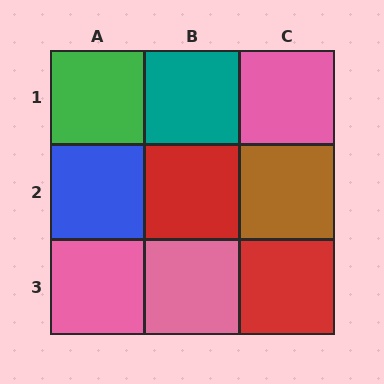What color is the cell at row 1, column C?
Pink.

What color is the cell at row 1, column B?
Teal.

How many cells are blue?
1 cell is blue.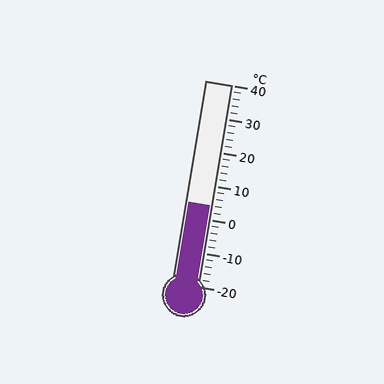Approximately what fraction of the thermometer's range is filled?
The thermometer is filled to approximately 40% of its range.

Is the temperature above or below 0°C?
The temperature is above 0°C.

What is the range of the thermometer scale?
The thermometer scale ranges from -20°C to 40°C.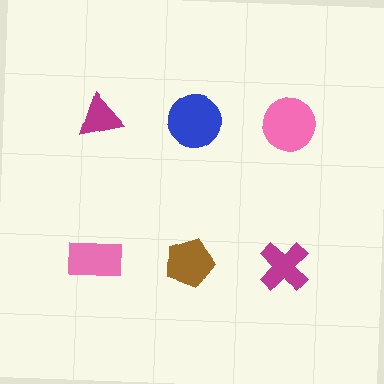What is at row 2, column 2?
A brown pentagon.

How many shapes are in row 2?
3 shapes.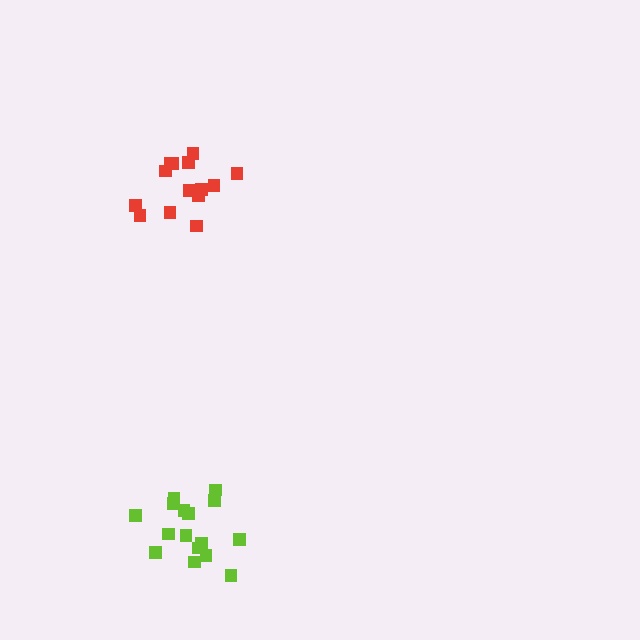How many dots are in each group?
Group 1: 14 dots, Group 2: 16 dots (30 total).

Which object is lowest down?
The lime cluster is bottommost.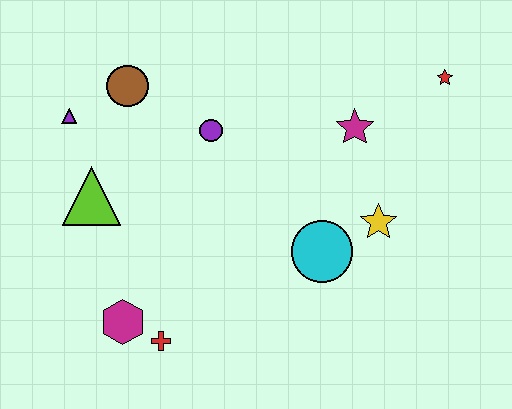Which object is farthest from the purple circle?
The red star is farthest from the purple circle.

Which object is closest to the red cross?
The magenta hexagon is closest to the red cross.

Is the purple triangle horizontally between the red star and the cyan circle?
No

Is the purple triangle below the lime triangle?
No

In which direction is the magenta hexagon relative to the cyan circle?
The magenta hexagon is to the left of the cyan circle.